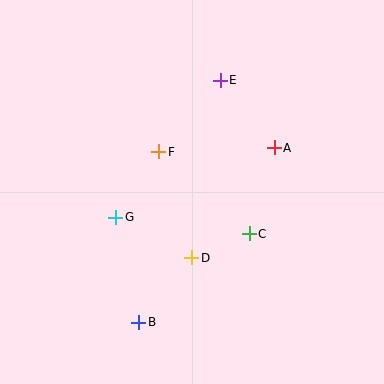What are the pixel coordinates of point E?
Point E is at (220, 80).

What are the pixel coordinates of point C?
Point C is at (249, 234).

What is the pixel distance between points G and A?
The distance between G and A is 173 pixels.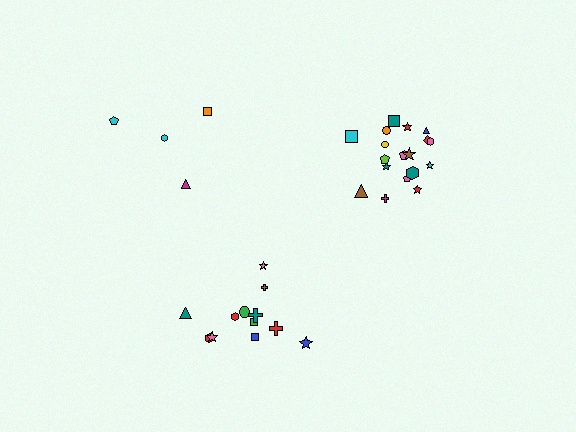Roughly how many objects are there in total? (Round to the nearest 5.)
Roughly 35 objects in total.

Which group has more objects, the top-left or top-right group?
The top-right group.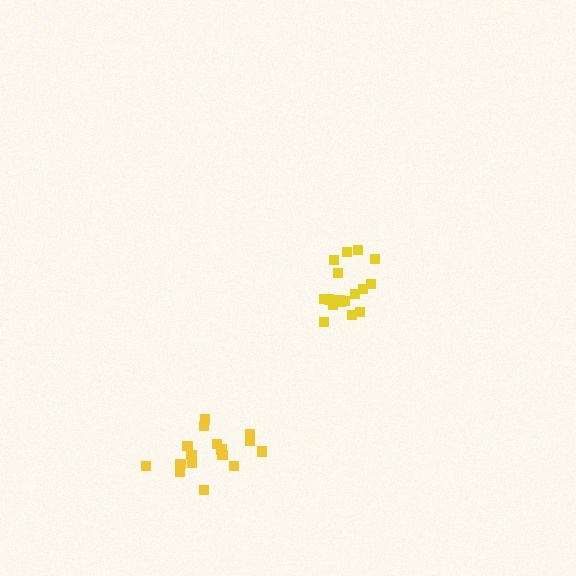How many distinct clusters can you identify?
There are 2 distinct clusters.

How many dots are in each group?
Group 1: 17 dots, Group 2: 18 dots (35 total).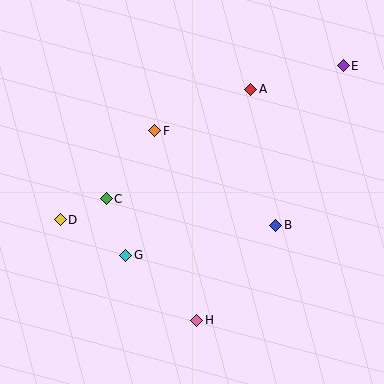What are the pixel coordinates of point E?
Point E is at (343, 66).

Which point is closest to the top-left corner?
Point F is closest to the top-left corner.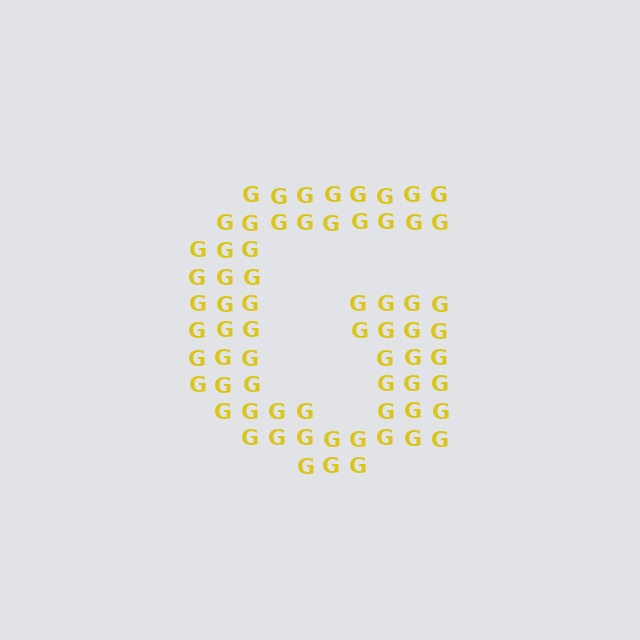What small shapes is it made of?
It is made of small letter G's.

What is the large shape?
The large shape is the letter G.